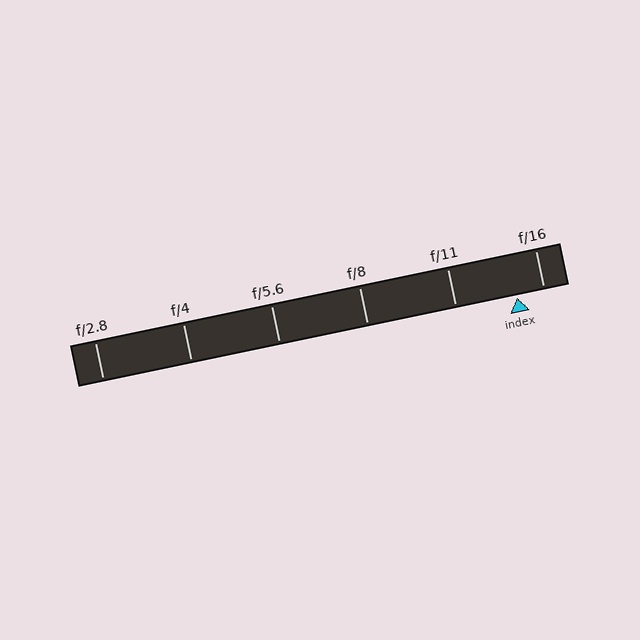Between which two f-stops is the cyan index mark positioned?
The index mark is between f/11 and f/16.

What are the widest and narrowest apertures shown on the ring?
The widest aperture shown is f/2.8 and the narrowest is f/16.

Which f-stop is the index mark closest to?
The index mark is closest to f/16.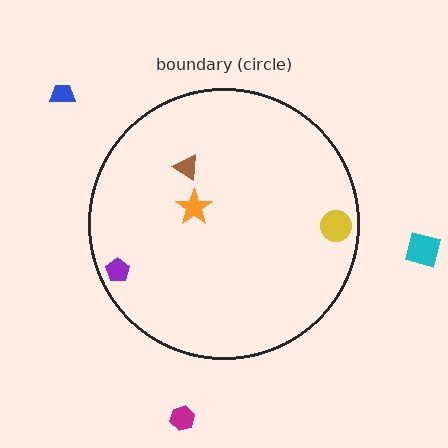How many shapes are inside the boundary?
4 inside, 3 outside.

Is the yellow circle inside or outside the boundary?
Inside.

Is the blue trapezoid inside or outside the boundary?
Outside.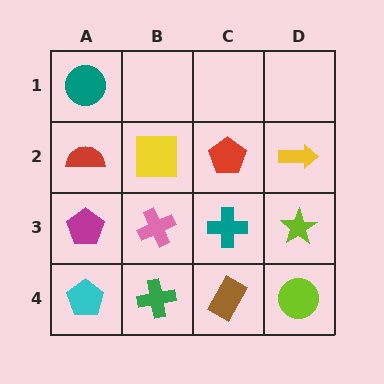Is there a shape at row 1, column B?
No, that cell is empty.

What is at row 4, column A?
A cyan pentagon.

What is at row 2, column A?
A red semicircle.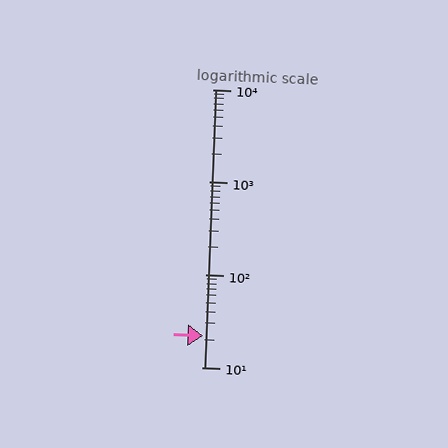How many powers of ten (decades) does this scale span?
The scale spans 3 decades, from 10 to 10000.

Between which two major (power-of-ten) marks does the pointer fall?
The pointer is between 10 and 100.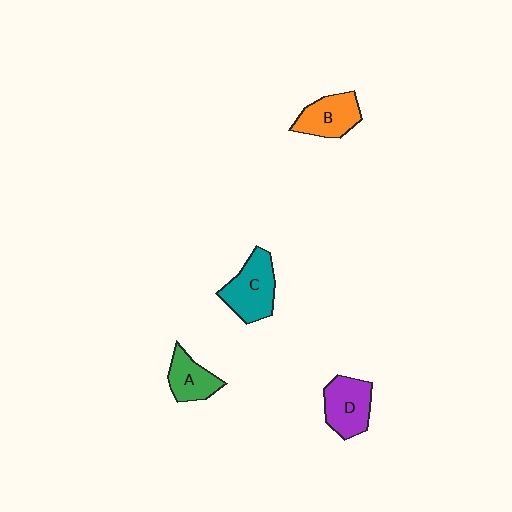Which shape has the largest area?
Shape C (teal).